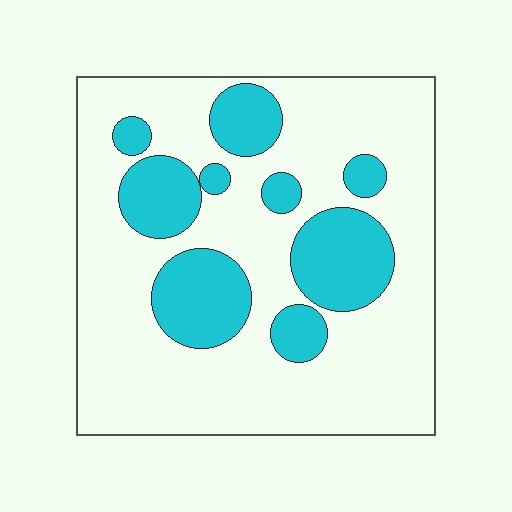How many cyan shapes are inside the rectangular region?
9.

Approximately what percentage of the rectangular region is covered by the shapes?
Approximately 25%.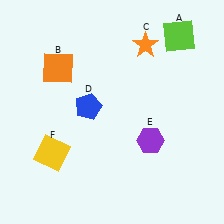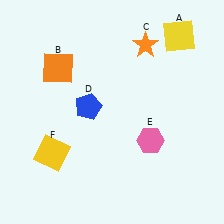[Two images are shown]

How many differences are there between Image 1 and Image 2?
There are 2 differences between the two images.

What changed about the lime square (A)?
In Image 1, A is lime. In Image 2, it changed to yellow.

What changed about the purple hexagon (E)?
In Image 1, E is purple. In Image 2, it changed to pink.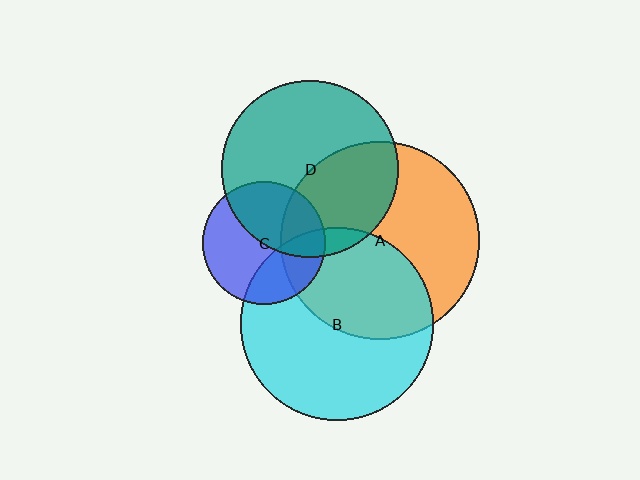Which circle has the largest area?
Circle A (orange).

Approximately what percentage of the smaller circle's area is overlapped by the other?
Approximately 45%.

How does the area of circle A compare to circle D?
Approximately 1.3 times.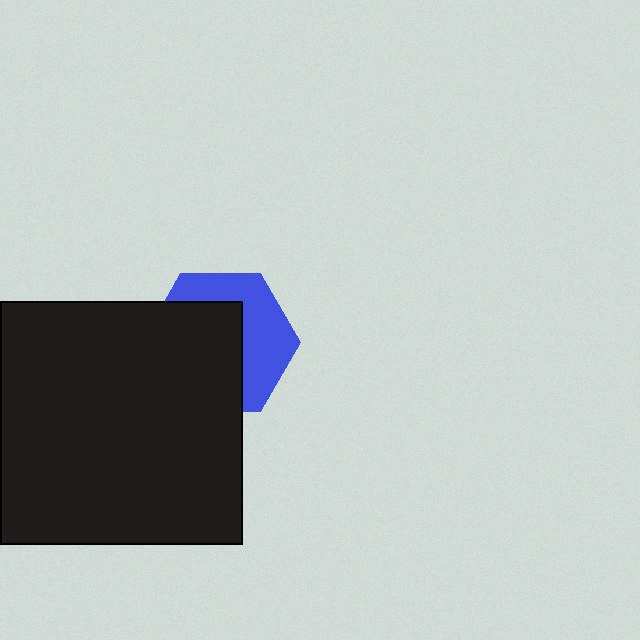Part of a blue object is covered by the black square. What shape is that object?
It is a hexagon.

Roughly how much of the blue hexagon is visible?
A small part of it is visible (roughly 43%).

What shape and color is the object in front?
The object in front is a black square.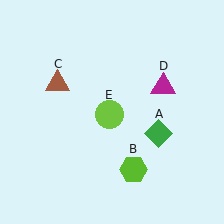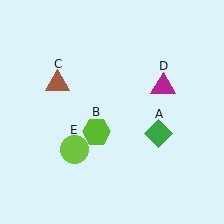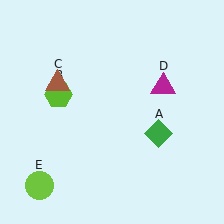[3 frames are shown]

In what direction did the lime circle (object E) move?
The lime circle (object E) moved down and to the left.